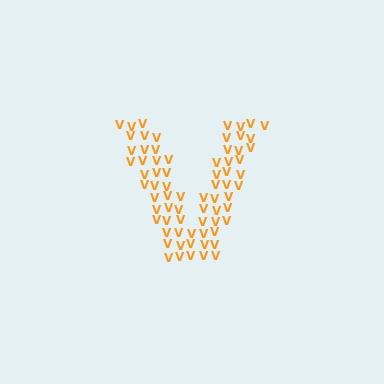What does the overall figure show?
The overall figure shows the letter V.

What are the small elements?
The small elements are letter V's.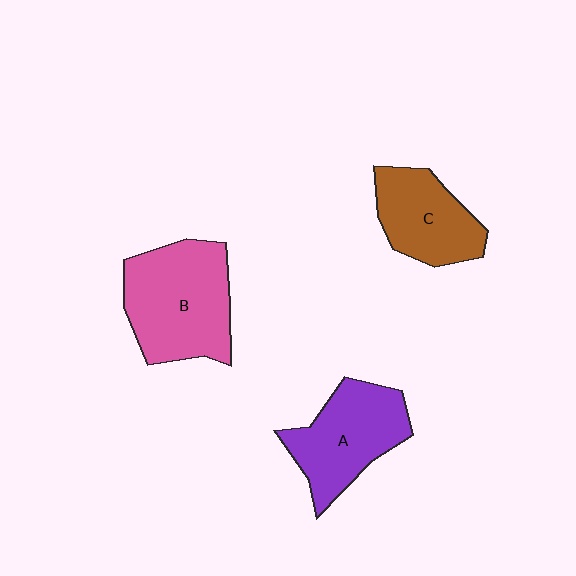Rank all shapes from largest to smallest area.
From largest to smallest: B (pink), A (purple), C (brown).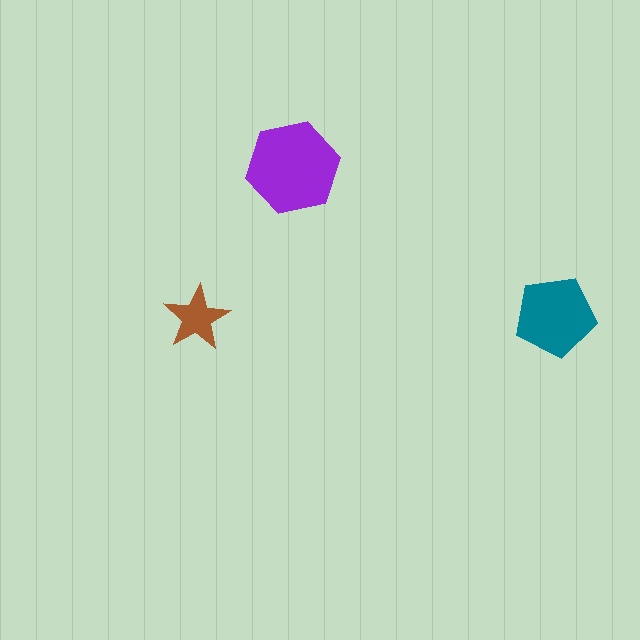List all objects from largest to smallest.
The purple hexagon, the teal pentagon, the brown star.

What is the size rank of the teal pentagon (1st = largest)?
2nd.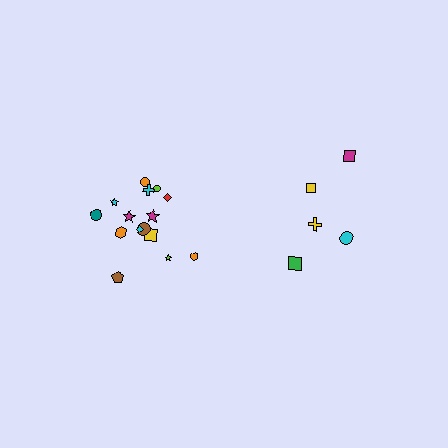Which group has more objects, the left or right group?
The left group.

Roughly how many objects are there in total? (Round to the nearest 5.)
Roughly 20 objects in total.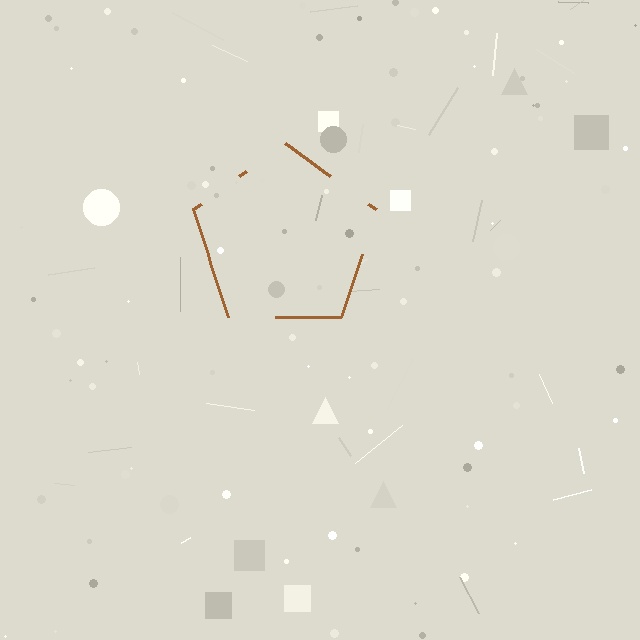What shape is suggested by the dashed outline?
The dashed outline suggests a pentagon.